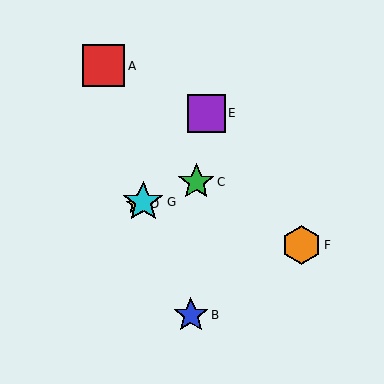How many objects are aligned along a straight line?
3 objects (C, D, G) are aligned along a straight line.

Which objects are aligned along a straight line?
Objects C, D, G are aligned along a straight line.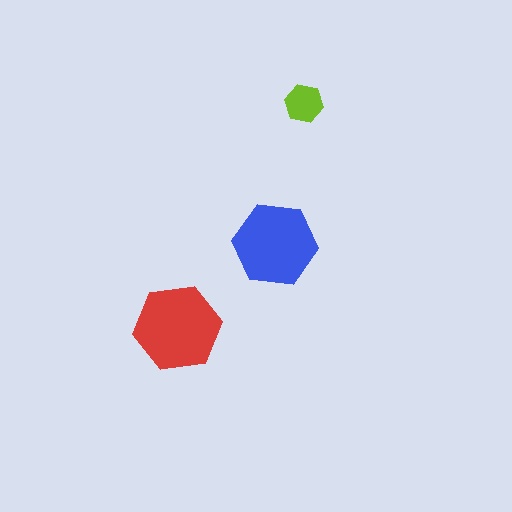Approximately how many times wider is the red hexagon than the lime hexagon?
About 2 times wider.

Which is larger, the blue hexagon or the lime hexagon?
The blue one.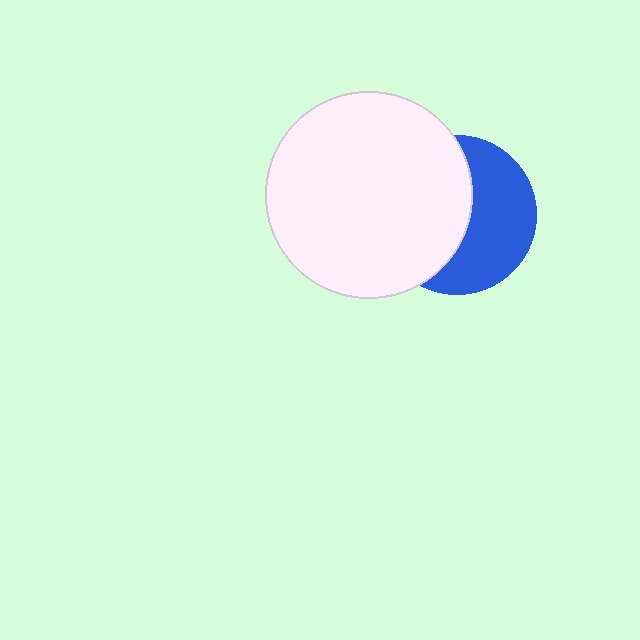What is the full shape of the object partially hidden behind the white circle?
The partially hidden object is a blue circle.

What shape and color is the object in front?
The object in front is a white circle.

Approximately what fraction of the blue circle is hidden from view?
Roughly 52% of the blue circle is hidden behind the white circle.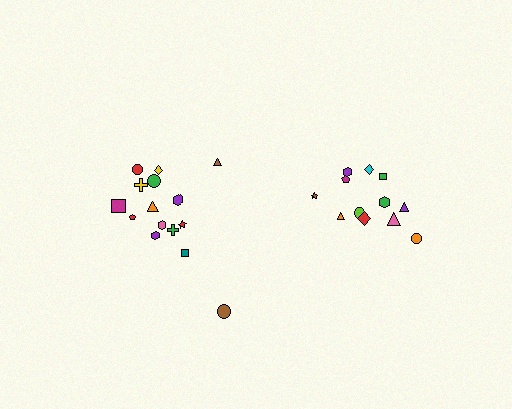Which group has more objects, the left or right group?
The left group.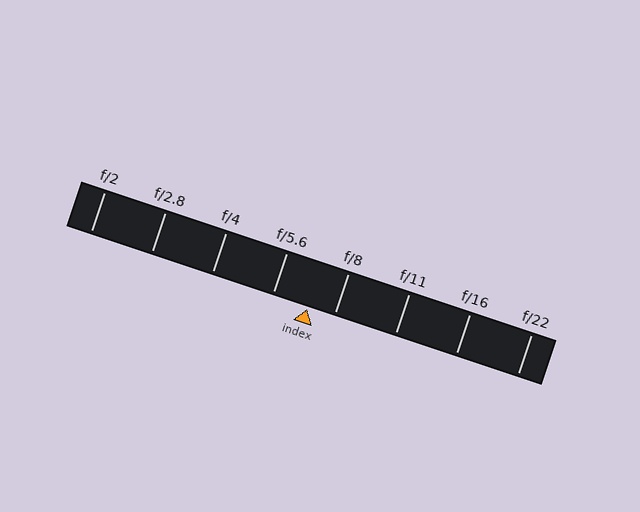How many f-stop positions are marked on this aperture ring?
There are 8 f-stop positions marked.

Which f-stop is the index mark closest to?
The index mark is closest to f/8.